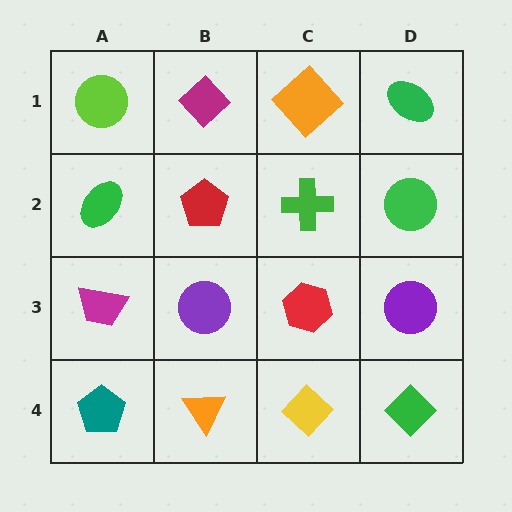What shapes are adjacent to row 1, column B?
A red pentagon (row 2, column B), a lime circle (row 1, column A), an orange diamond (row 1, column C).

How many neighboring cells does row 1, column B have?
3.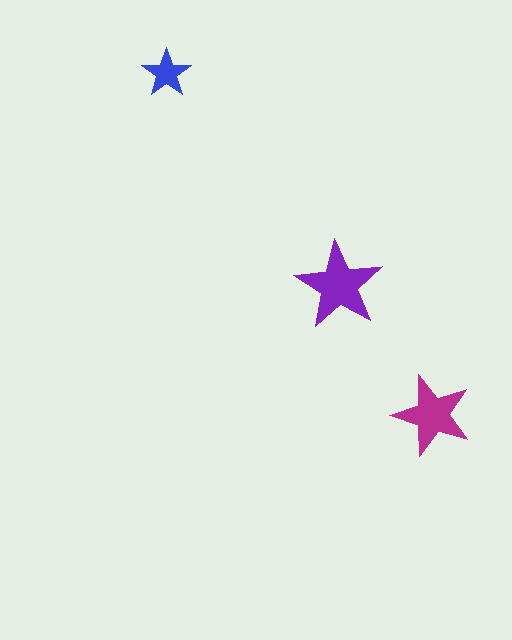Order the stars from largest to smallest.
the purple one, the magenta one, the blue one.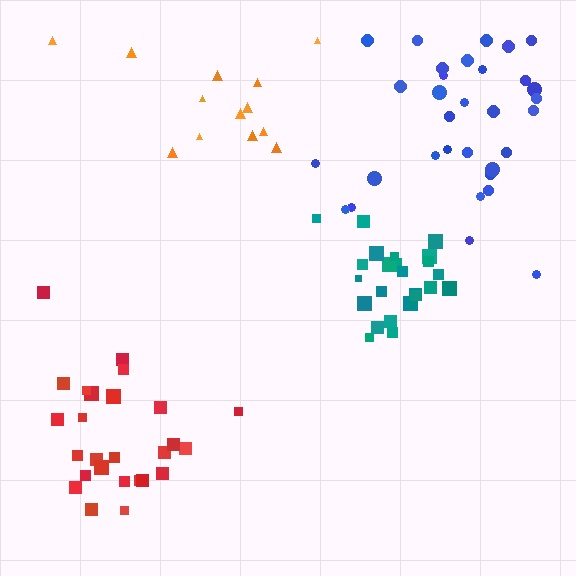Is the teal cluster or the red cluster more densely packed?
Teal.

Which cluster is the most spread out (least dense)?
Orange.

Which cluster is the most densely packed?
Teal.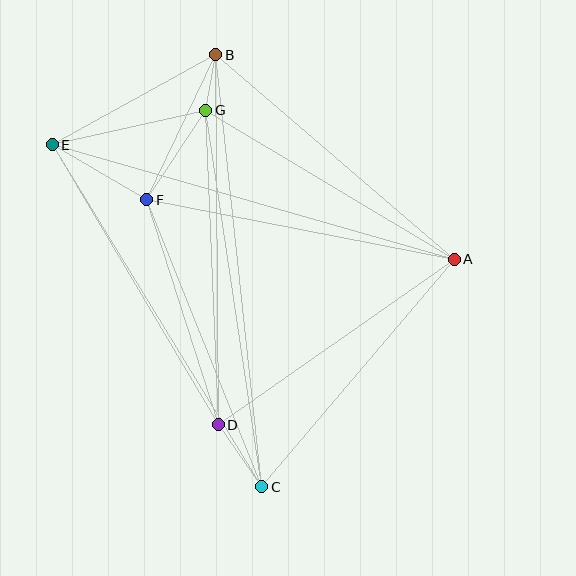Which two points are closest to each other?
Points B and G are closest to each other.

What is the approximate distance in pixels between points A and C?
The distance between A and C is approximately 298 pixels.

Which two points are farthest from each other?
Points B and C are farthest from each other.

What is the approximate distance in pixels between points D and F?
The distance between D and F is approximately 236 pixels.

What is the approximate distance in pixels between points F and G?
The distance between F and G is approximately 107 pixels.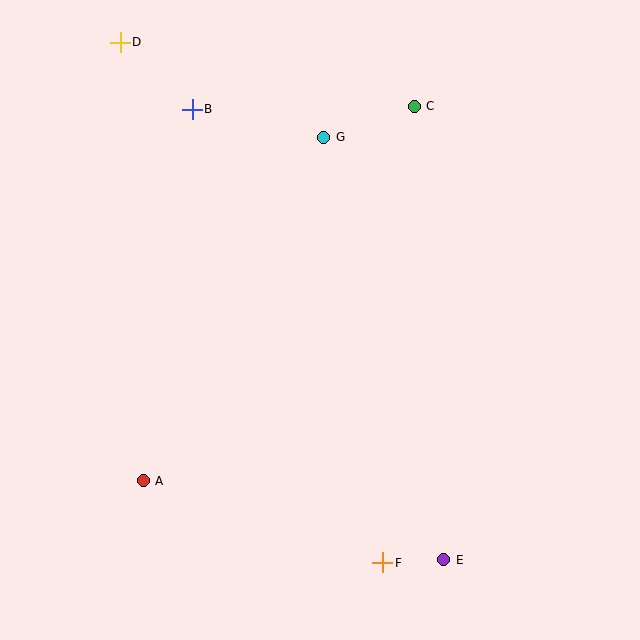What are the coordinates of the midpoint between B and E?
The midpoint between B and E is at (318, 335).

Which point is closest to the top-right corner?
Point C is closest to the top-right corner.